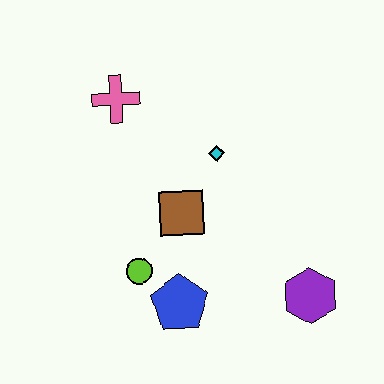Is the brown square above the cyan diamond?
No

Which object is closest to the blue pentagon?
The lime circle is closest to the blue pentagon.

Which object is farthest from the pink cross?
The purple hexagon is farthest from the pink cross.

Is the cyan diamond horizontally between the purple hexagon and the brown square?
Yes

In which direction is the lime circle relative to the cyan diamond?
The lime circle is below the cyan diamond.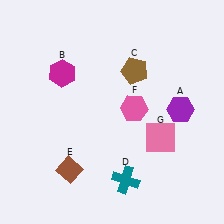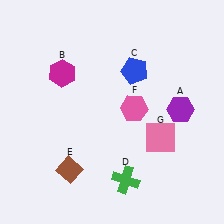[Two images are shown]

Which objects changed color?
C changed from brown to blue. D changed from teal to green.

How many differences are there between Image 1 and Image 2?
There are 2 differences between the two images.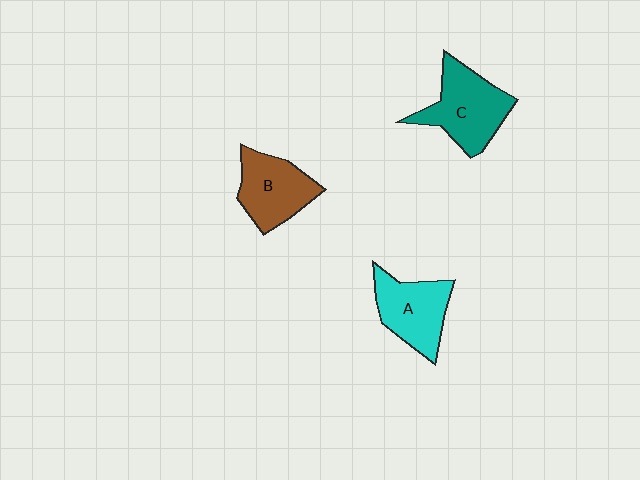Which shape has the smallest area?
Shape B (brown).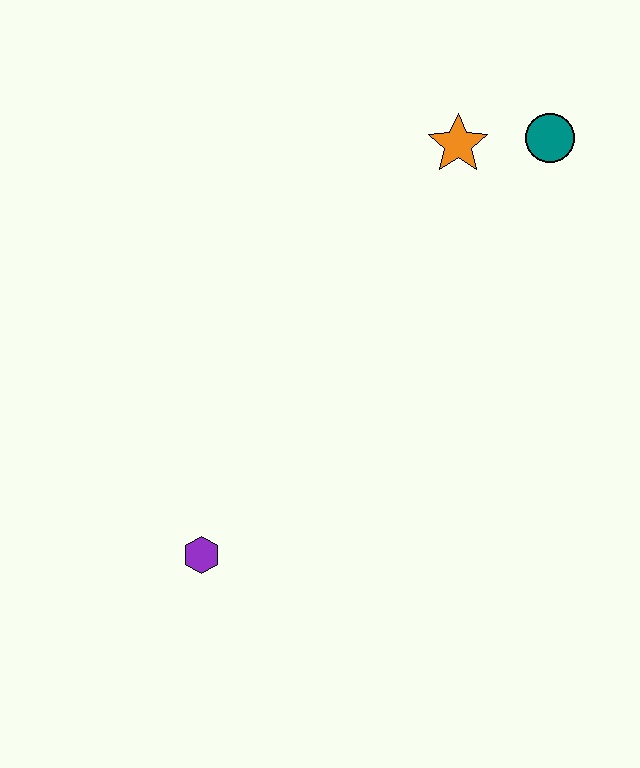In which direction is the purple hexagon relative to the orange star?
The purple hexagon is below the orange star.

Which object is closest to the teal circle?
The orange star is closest to the teal circle.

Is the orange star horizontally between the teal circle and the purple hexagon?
Yes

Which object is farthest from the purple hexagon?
The teal circle is farthest from the purple hexagon.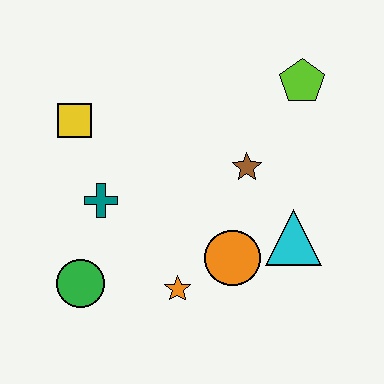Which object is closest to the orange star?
The orange circle is closest to the orange star.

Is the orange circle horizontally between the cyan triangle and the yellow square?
Yes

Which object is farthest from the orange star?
The lime pentagon is farthest from the orange star.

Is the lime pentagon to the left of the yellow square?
No